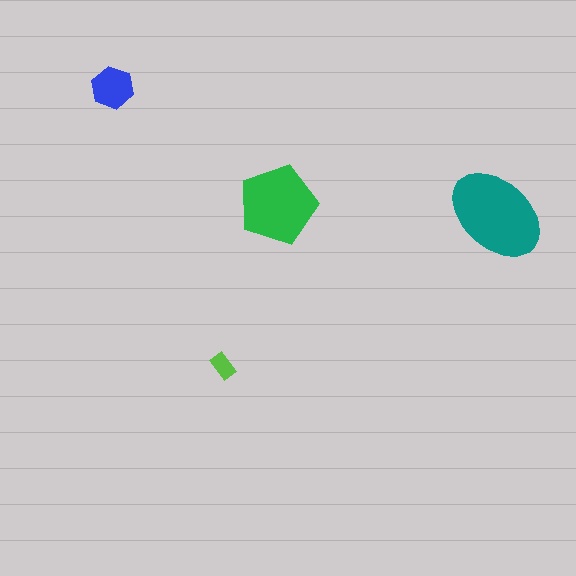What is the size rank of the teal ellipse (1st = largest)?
1st.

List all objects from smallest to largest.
The lime rectangle, the blue hexagon, the green pentagon, the teal ellipse.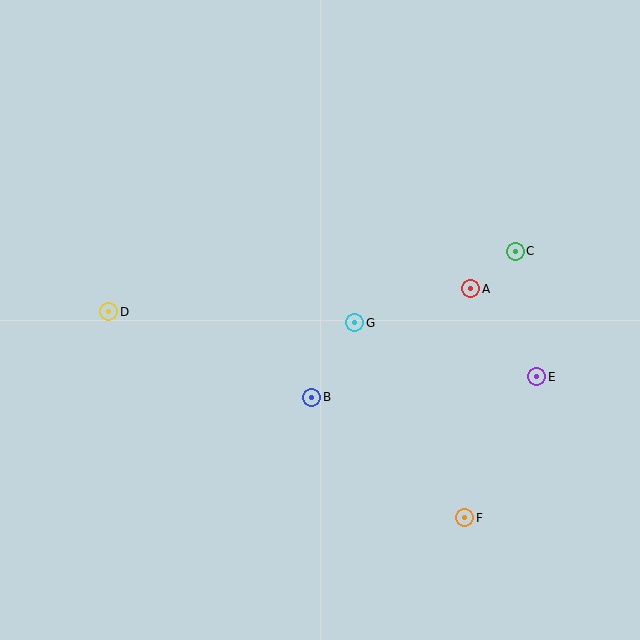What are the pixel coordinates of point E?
Point E is at (537, 377).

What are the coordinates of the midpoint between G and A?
The midpoint between G and A is at (413, 306).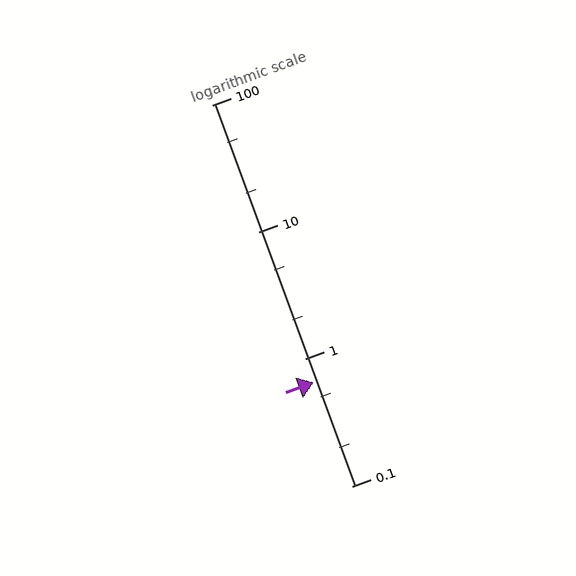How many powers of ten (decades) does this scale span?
The scale spans 3 decades, from 0.1 to 100.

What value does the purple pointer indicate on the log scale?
The pointer indicates approximately 0.65.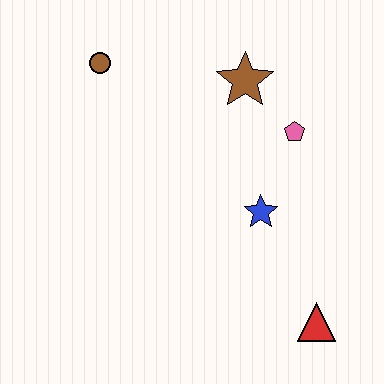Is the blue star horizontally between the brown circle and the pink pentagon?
Yes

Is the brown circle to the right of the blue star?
No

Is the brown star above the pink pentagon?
Yes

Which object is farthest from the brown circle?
The red triangle is farthest from the brown circle.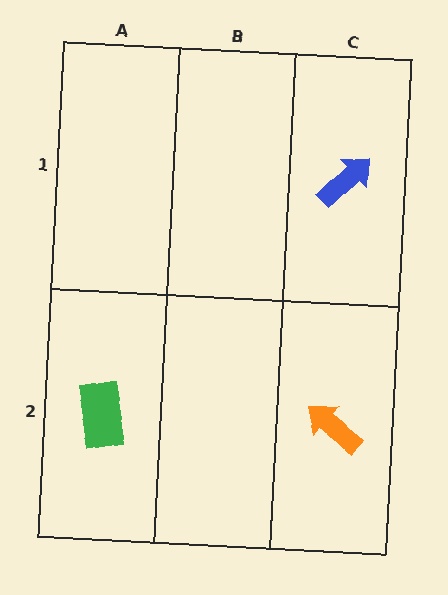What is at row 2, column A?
A green rectangle.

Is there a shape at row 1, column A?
No, that cell is empty.